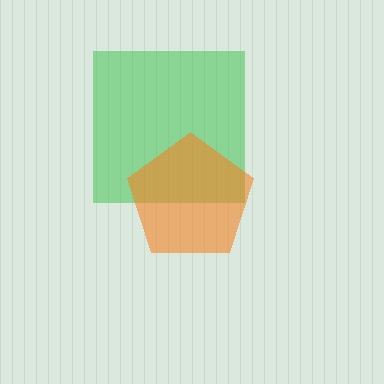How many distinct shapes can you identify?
There are 2 distinct shapes: a green square, an orange pentagon.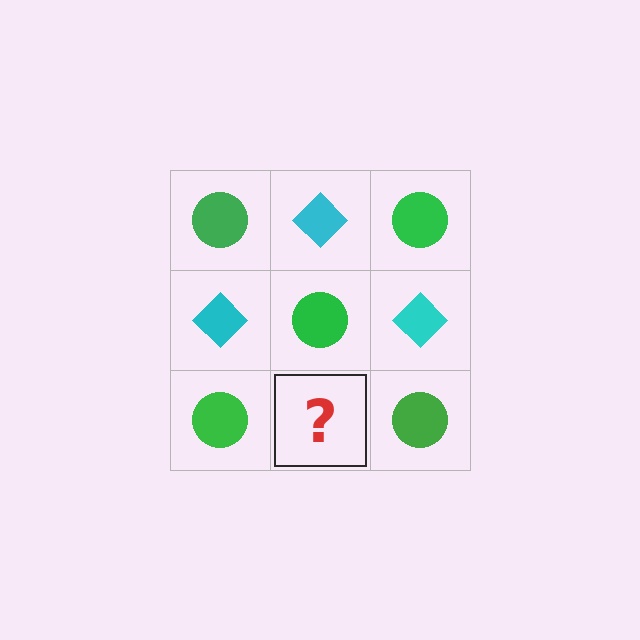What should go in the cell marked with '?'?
The missing cell should contain a cyan diamond.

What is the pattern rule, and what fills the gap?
The rule is that it alternates green circle and cyan diamond in a checkerboard pattern. The gap should be filled with a cyan diamond.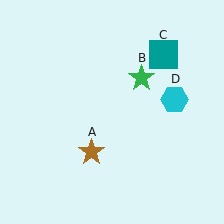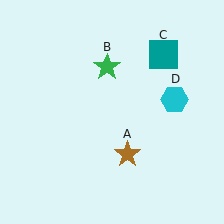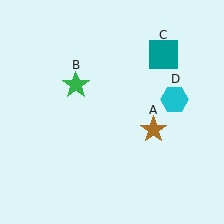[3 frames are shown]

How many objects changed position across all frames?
2 objects changed position: brown star (object A), green star (object B).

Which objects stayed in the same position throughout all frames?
Teal square (object C) and cyan hexagon (object D) remained stationary.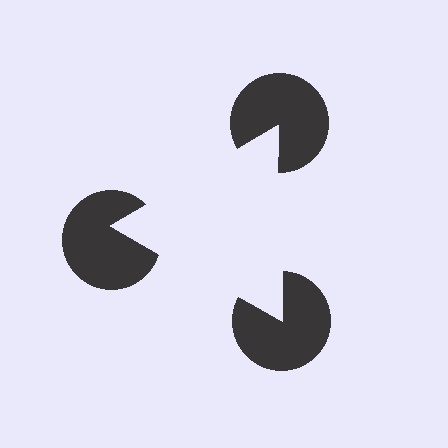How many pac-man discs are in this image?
There are 3 — one at each vertex of the illusory triangle.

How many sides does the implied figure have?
3 sides.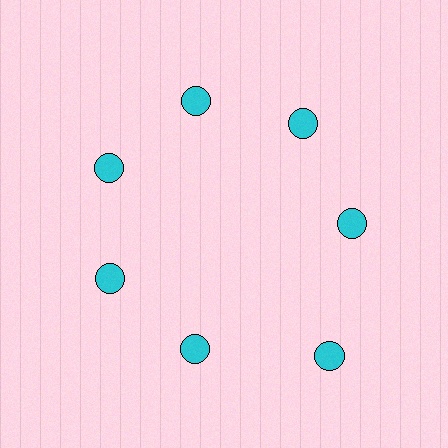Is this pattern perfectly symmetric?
No. The 7 cyan circles are arranged in a ring, but one element near the 5 o'clock position is pushed outward from the center, breaking the 7-fold rotational symmetry.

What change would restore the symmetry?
The symmetry would be restored by moving it inward, back onto the ring so that all 7 circles sit at equal angles and equal distance from the center.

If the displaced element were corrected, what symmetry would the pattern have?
It would have 7-fold rotational symmetry — the pattern would map onto itself every 51 degrees.